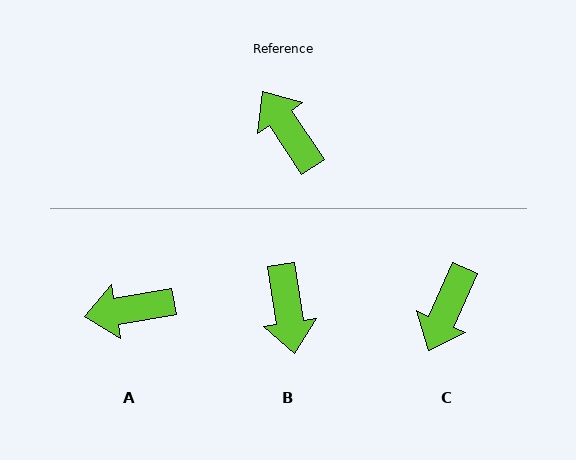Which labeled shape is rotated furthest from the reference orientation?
B, about 155 degrees away.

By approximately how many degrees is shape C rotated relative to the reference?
Approximately 122 degrees counter-clockwise.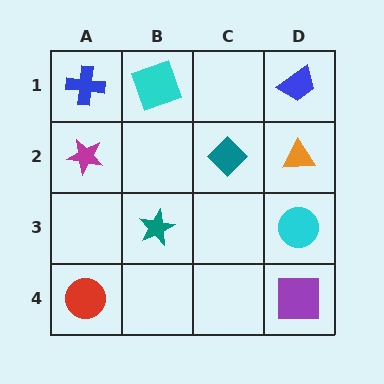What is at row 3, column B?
A teal star.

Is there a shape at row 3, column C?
No, that cell is empty.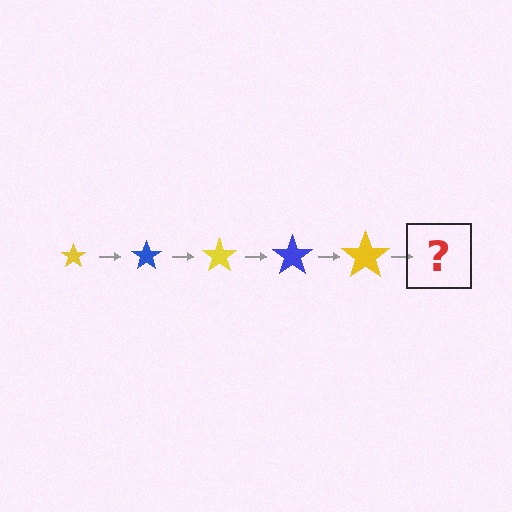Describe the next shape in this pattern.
It should be a blue star, larger than the previous one.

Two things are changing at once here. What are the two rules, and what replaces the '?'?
The two rules are that the star grows larger each step and the color cycles through yellow and blue. The '?' should be a blue star, larger than the previous one.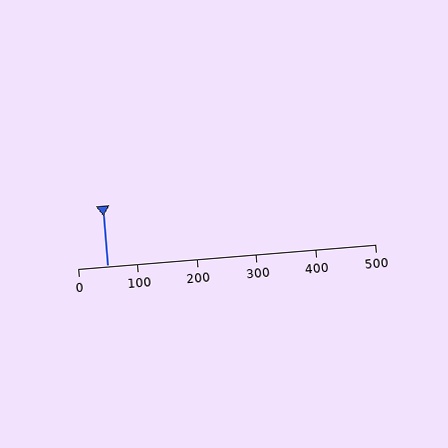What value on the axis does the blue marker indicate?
The marker indicates approximately 50.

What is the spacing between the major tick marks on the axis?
The major ticks are spaced 100 apart.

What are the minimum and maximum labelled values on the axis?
The axis runs from 0 to 500.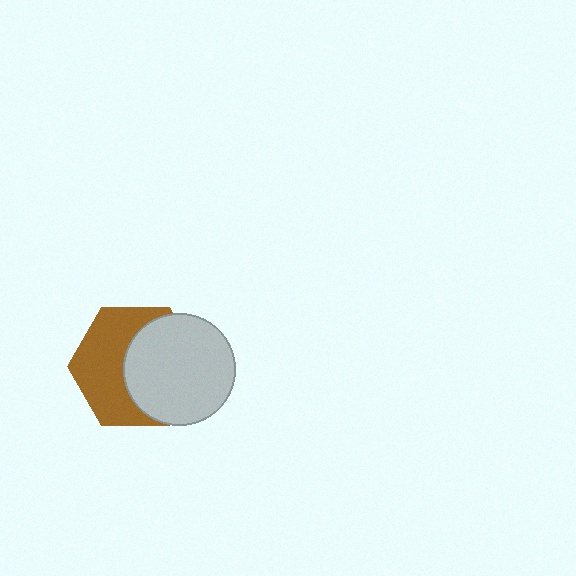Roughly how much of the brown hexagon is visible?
About half of it is visible (roughly 51%).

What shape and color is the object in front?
The object in front is a light gray circle.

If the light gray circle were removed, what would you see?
You would see the complete brown hexagon.